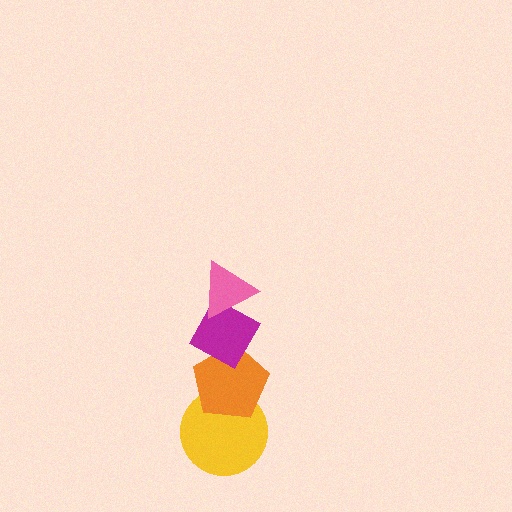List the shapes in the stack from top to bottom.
From top to bottom: the pink triangle, the magenta diamond, the orange pentagon, the yellow circle.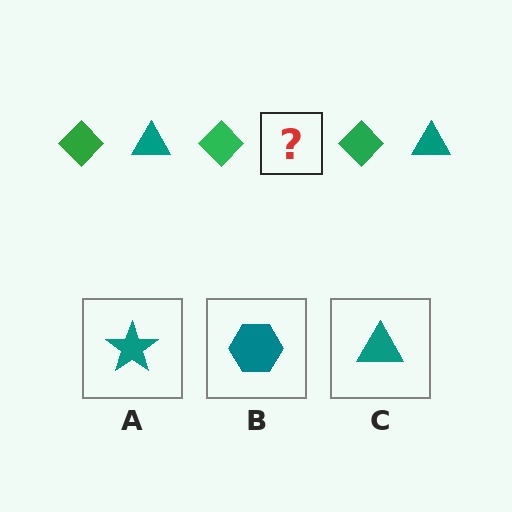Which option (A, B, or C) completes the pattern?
C.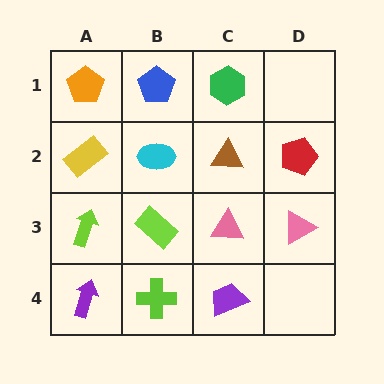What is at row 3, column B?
A lime rectangle.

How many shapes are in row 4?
3 shapes.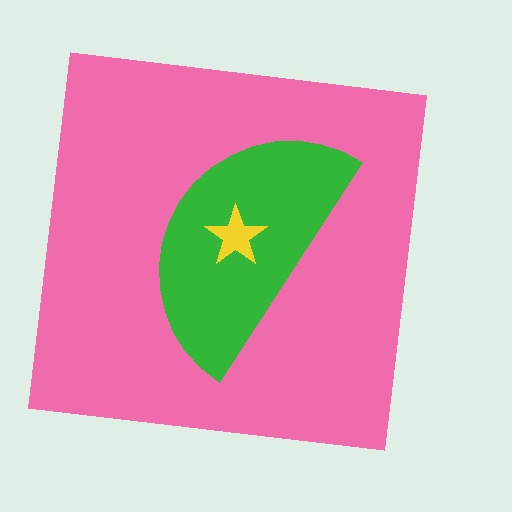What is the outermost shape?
The pink square.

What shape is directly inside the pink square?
The green semicircle.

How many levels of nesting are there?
3.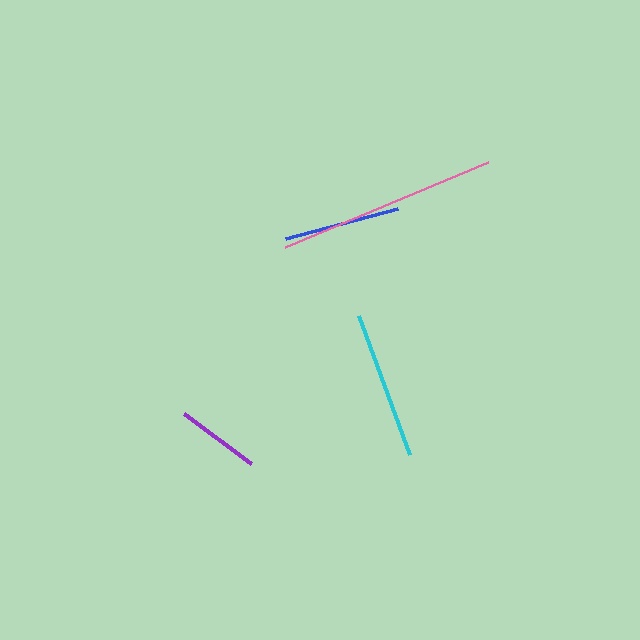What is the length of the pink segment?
The pink segment is approximately 219 pixels long.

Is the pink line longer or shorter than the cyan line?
The pink line is longer than the cyan line.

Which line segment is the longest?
The pink line is the longest at approximately 219 pixels.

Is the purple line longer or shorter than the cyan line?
The cyan line is longer than the purple line.